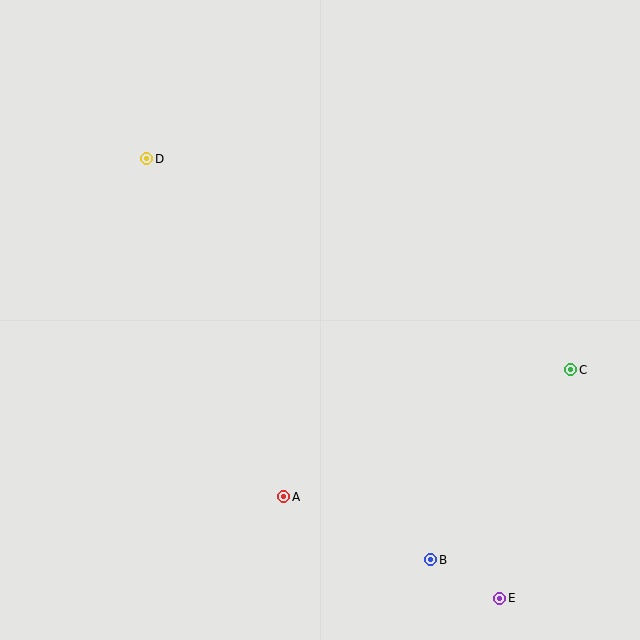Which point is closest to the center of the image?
Point A at (284, 497) is closest to the center.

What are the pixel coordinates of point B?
Point B is at (431, 560).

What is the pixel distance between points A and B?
The distance between A and B is 160 pixels.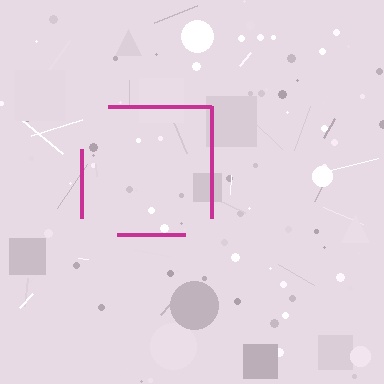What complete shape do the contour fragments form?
The contour fragments form a square.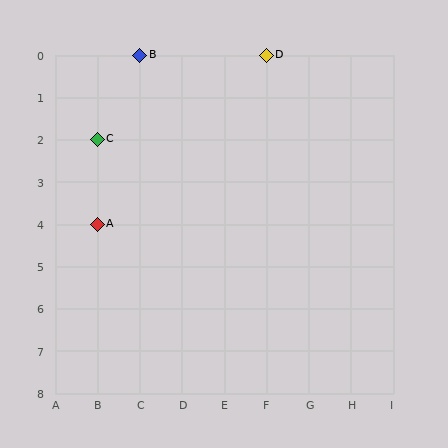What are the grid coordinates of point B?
Point B is at grid coordinates (C, 0).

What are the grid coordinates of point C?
Point C is at grid coordinates (B, 2).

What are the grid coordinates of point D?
Point D is at grid coordinates (F, 0).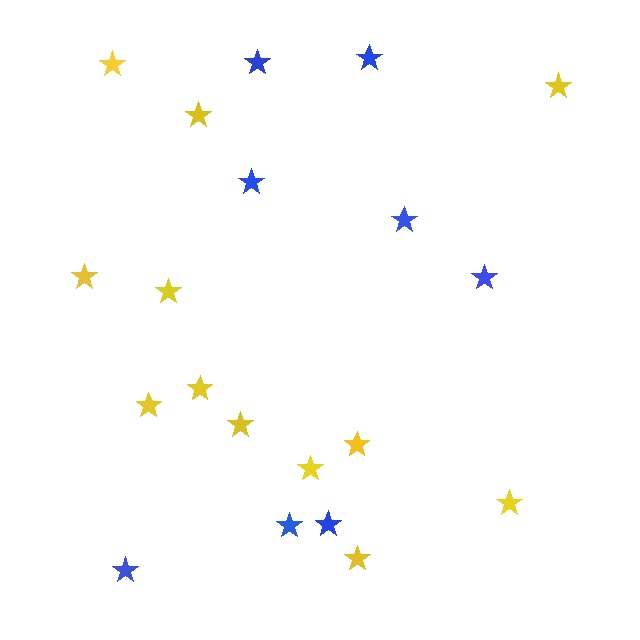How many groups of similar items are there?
There are 2 groups: one group of blue stars (8) and one group of yellow stars (12).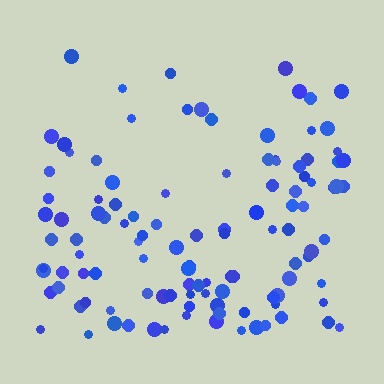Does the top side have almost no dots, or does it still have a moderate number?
Still a moderate number, just noticeably fewer than the bottom.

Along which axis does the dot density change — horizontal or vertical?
Vertical.